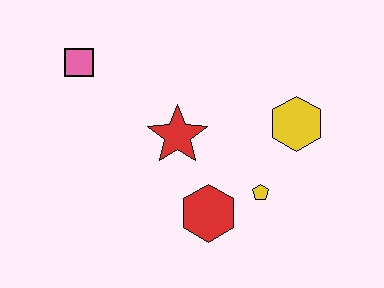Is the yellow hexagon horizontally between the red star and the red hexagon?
No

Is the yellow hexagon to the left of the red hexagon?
No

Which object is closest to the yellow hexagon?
The yellow pentagon is closest to the yellow hexagon.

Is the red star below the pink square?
Yes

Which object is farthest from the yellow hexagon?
The pink square is farthest from the yellow hexagon.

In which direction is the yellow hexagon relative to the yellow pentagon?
The yellow hexagon is above the yellow pentagon.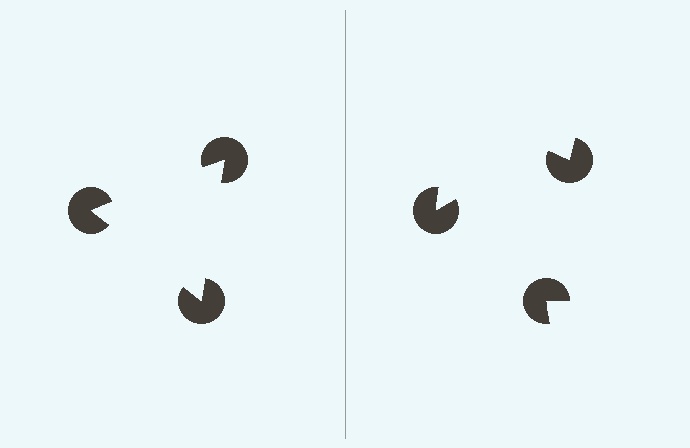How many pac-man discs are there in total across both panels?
6 — 3 on each side.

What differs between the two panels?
The pac-man discs are positioned identically on both sides; only the wedge orientations differ. On the left they align to a triangle; on the right they are misaligned.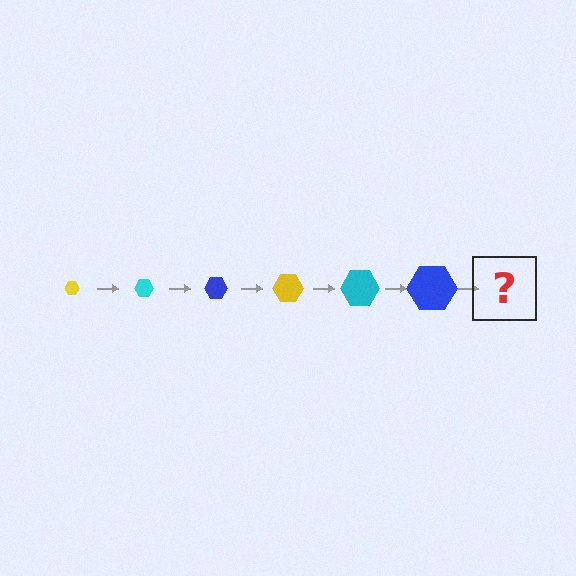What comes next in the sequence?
The next element should be a yellow hexagon, larger than the previous one.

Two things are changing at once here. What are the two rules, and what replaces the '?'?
The two rules are that the hexagon grows larger each step and the color cycles through yellow, cyan, and blue. The '?' should be a yellow hexagon, larger than the previous one.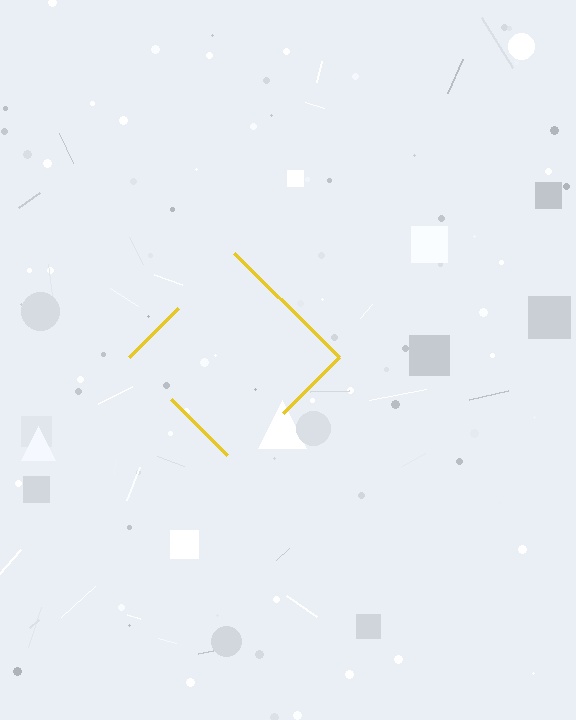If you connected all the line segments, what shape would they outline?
They would outline a diamond.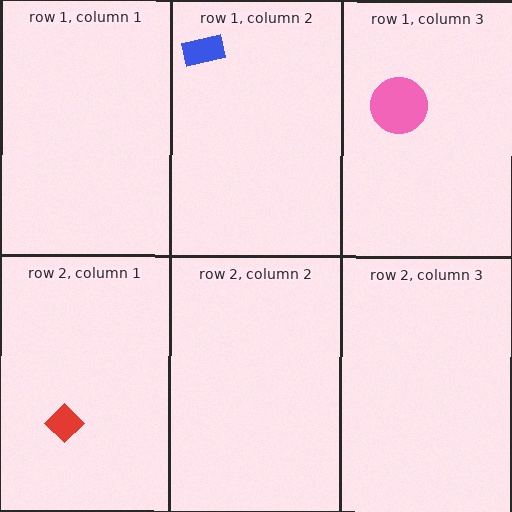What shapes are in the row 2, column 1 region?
The red diamond.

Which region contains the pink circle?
The row 1, column 3 region.